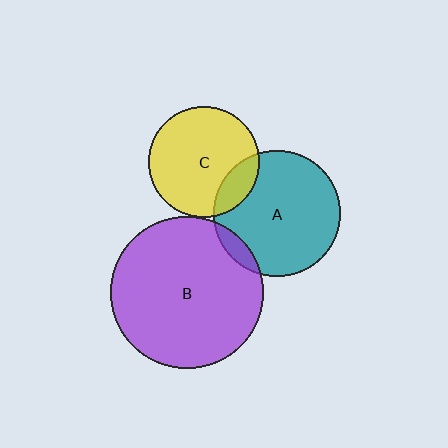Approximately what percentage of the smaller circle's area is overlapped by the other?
Approximately 15%.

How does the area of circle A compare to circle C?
Approximately 1.3 times.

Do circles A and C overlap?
Yes.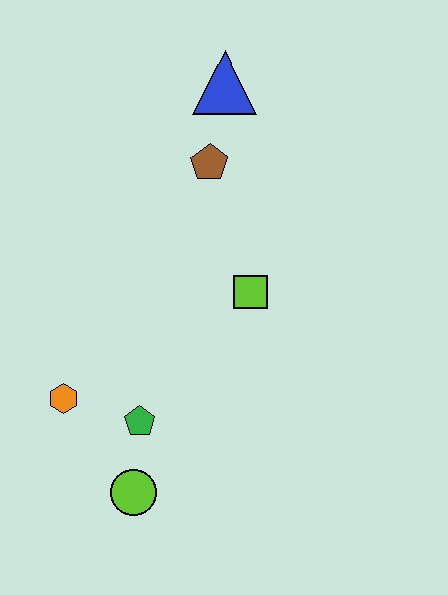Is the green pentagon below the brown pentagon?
Yes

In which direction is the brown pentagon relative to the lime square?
The brown pentagon is above the lime square.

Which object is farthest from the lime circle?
The blue triangle is farthest from the lime circle.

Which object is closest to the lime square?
The brown pentagon is closest to the lime square.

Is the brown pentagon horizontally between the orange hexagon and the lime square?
Yes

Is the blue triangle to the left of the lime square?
Yes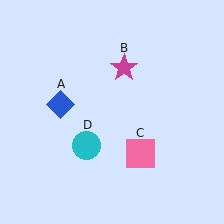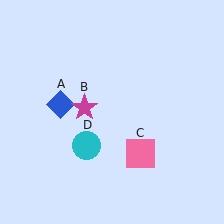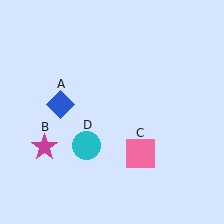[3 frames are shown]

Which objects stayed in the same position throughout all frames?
Blue diamond (object A) and pink square (object C) and cyan circle (object D) remained stationary.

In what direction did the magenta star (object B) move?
The magenta star (object B) moved down and to the left.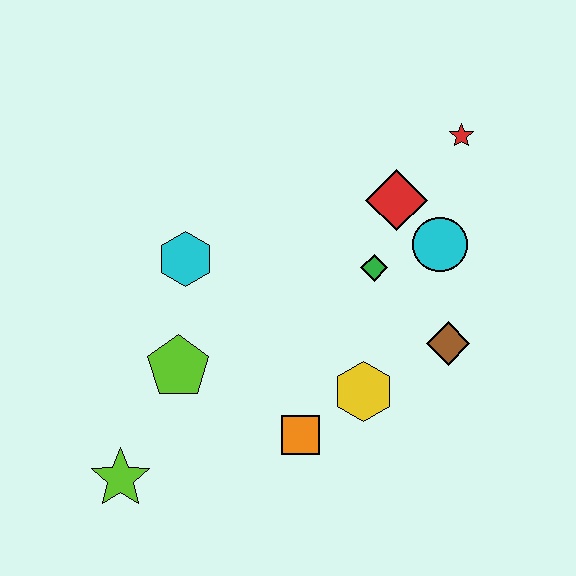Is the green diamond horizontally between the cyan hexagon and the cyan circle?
Yes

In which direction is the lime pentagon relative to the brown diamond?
The lime pentagon is to the left of the brown diamond.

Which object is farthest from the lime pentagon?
The red star is farthest from the lime pentagon.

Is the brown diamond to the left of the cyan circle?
No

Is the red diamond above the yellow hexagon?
Yes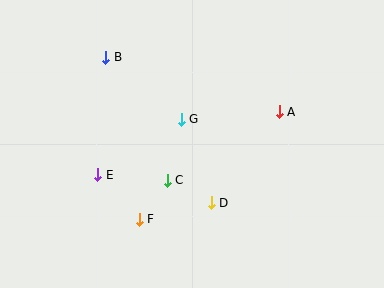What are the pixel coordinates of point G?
Point G is at (181, 119).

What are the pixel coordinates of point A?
Point A is at (279, 112).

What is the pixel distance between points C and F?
The distance between C and F is 48 pixels.